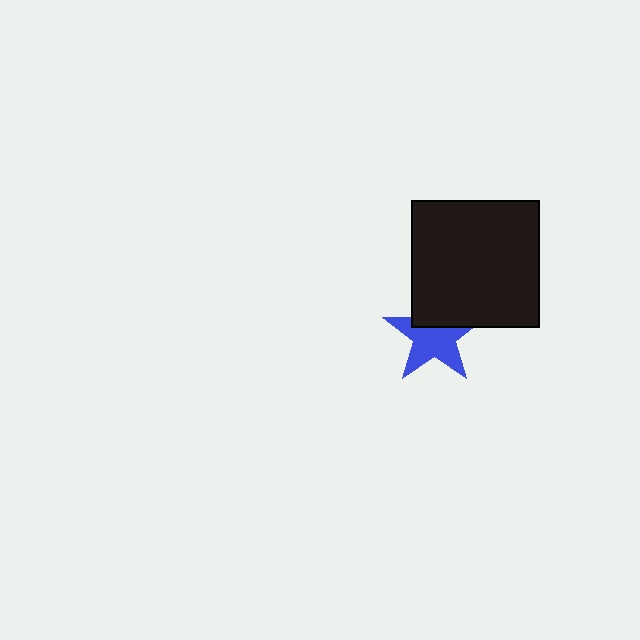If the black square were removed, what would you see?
You would see the complete blue star.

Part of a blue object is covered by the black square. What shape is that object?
It is a star.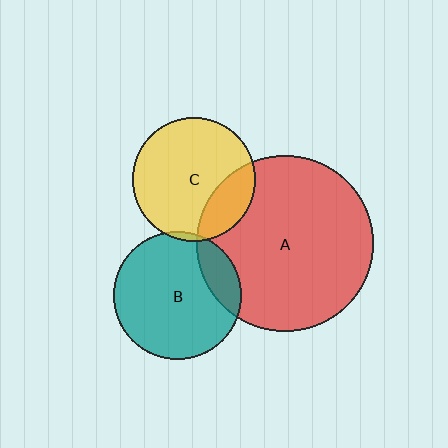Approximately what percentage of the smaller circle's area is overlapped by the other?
Approximately 5%.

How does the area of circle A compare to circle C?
Approximately 2.0 times.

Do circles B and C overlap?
Yes.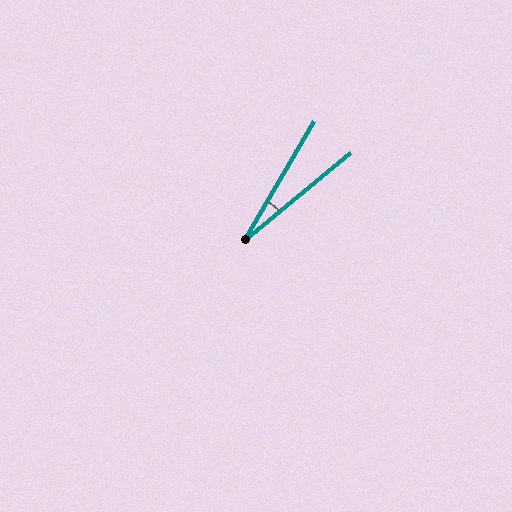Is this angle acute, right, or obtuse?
It is acute.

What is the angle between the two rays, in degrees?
Approximately 20 degrees.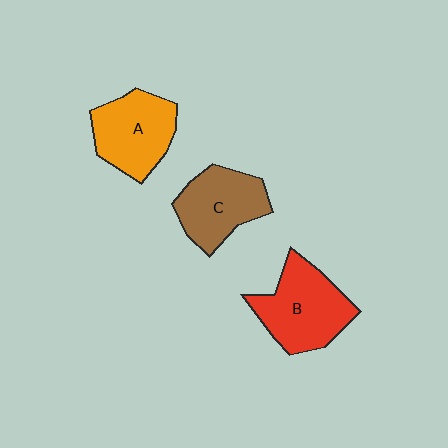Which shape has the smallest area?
Shape C (brown).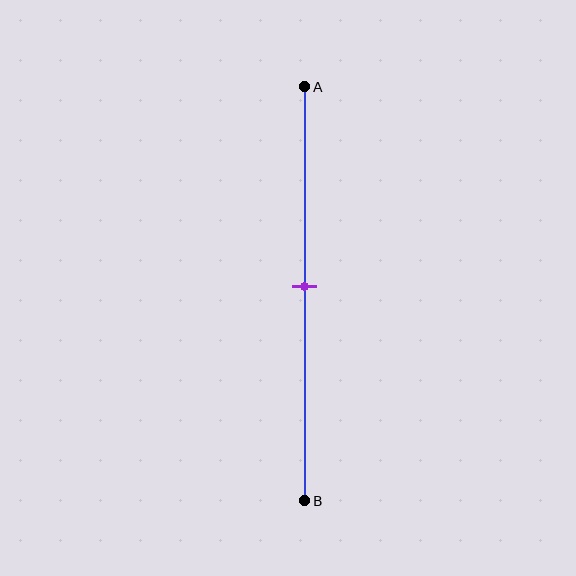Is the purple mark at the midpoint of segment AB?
Yes, the mark is approximately at the midpoint.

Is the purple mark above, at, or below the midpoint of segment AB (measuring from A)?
The purple mark is approximately at the midpoint of segment AB.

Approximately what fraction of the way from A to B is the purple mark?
The purple mark is approximately 50% of the way from A to B.